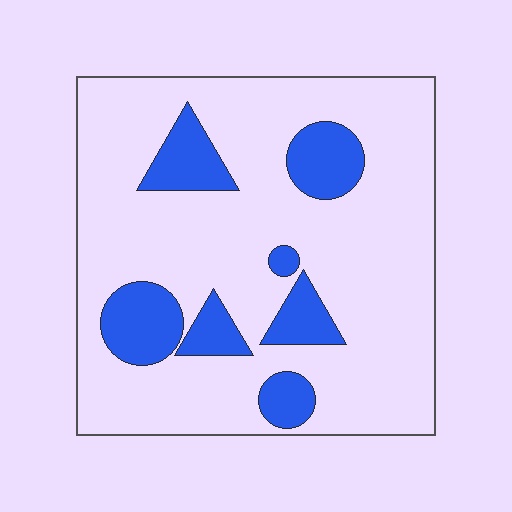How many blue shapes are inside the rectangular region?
7.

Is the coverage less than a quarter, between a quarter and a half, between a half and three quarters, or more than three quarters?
Less than a quarter.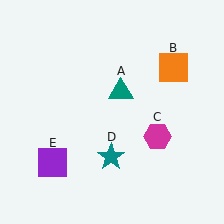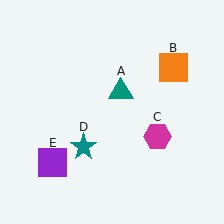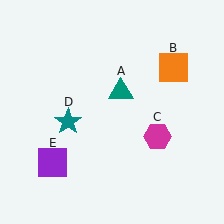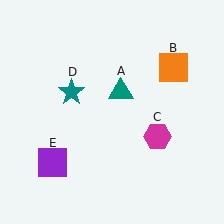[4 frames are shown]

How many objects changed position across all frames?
1 object changed position: teal star (object D).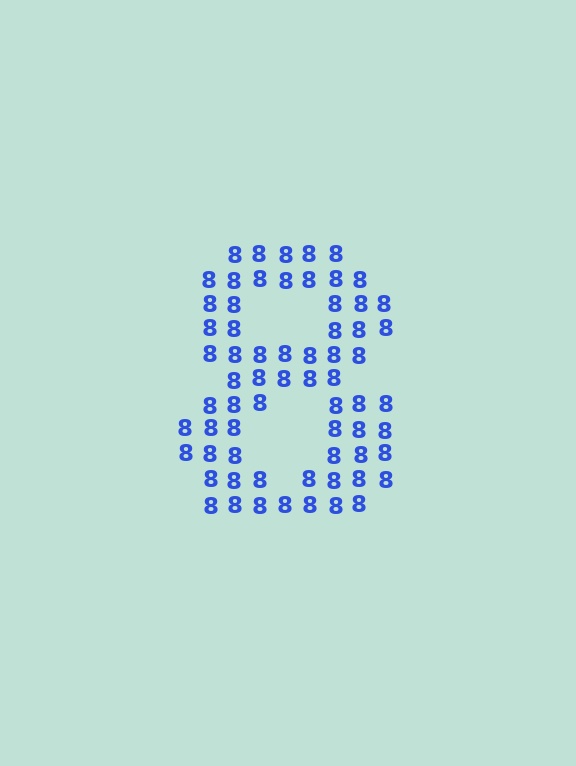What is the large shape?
The large shape is the digit 8.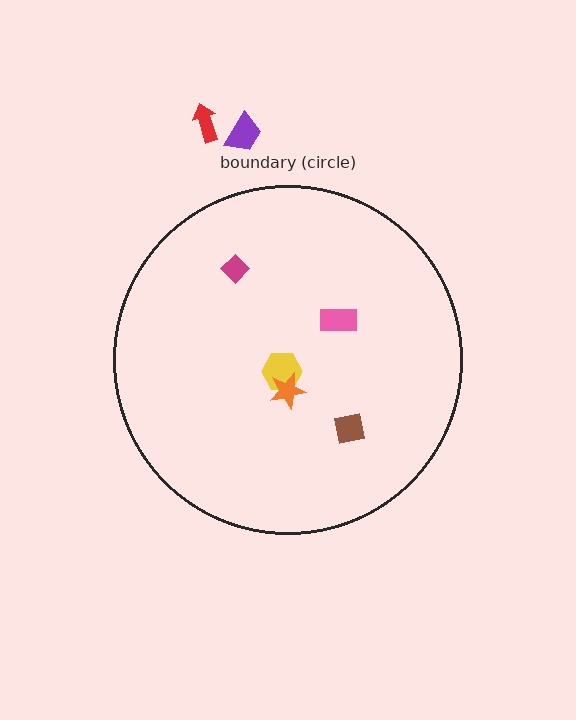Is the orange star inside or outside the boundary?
Inside.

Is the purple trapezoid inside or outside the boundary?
Outside.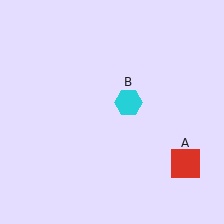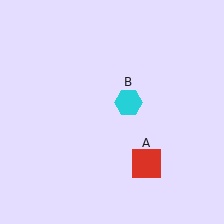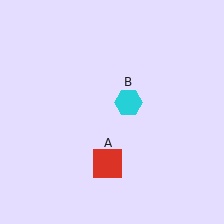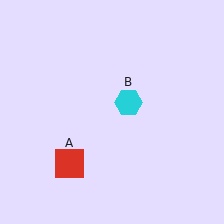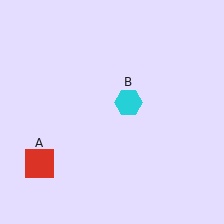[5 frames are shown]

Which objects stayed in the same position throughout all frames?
Cyan hexagon (object B) remained stationary.